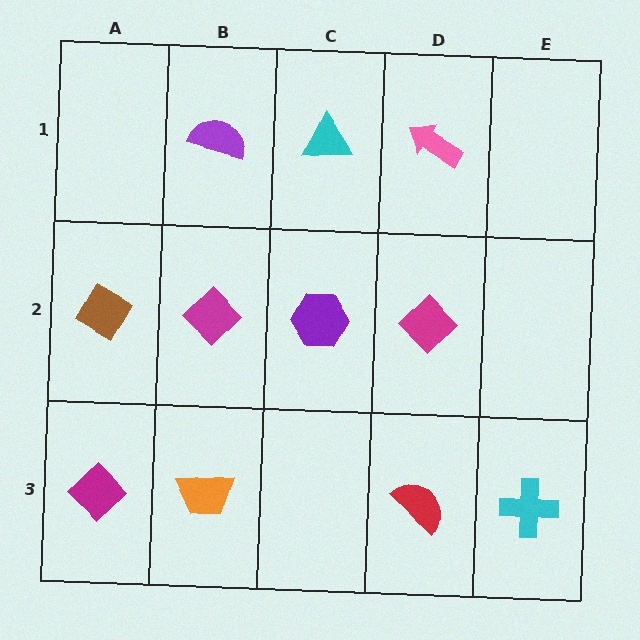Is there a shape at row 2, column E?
No, that cell is empty.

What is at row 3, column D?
A red semicircle.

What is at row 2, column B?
A magenta diamond.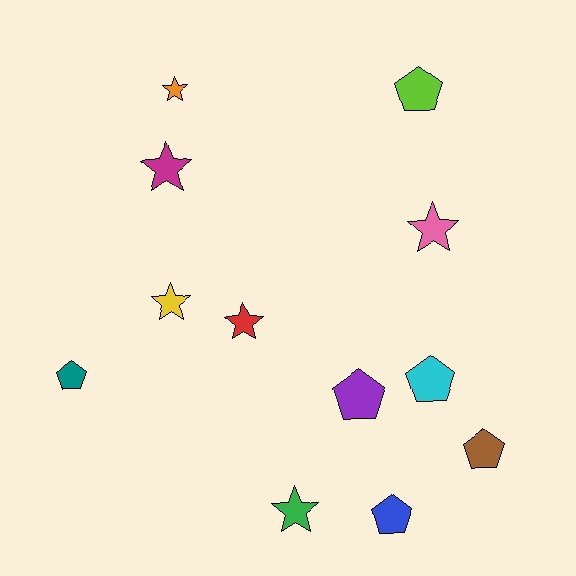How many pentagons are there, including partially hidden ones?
There are 6 pentagons.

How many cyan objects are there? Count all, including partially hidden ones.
There is 1 cyan object.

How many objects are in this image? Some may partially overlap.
There are 12 objects.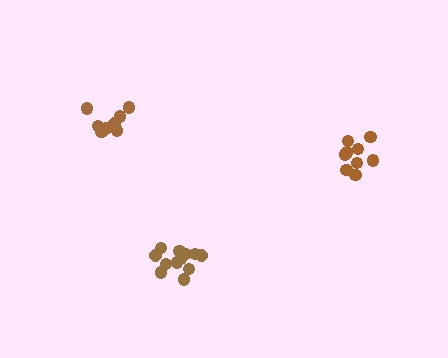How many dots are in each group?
Group 1: 8 dots, Group 2: 9 dots, Group 3: 12 dots (29 total).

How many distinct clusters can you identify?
There are 3 distinct clusters.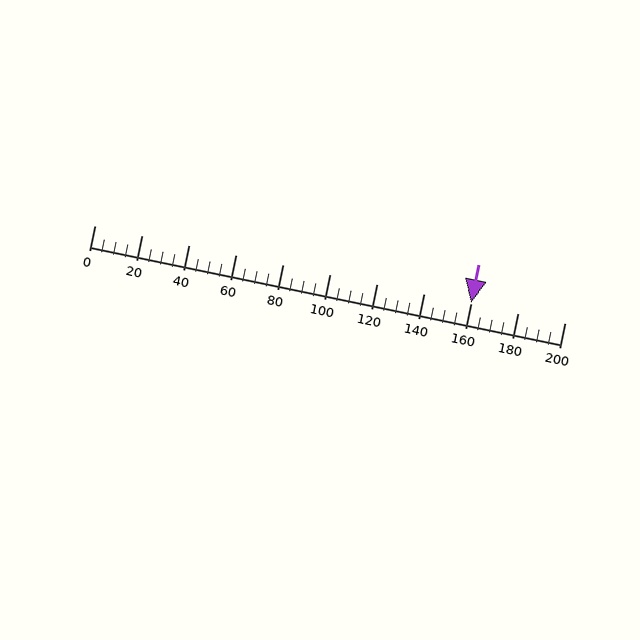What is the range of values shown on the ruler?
The ruler shows values from 0 to 200.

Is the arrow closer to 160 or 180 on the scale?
The arrow is closer to 160.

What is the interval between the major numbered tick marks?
The major tick marks are spaced 20 units apart.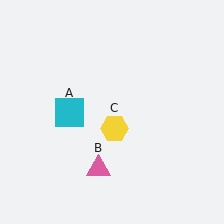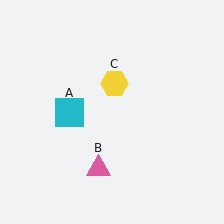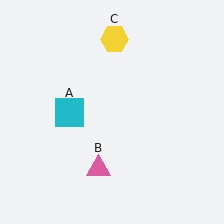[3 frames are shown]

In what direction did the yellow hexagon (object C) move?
The yellow hexagon (object C) moved up.